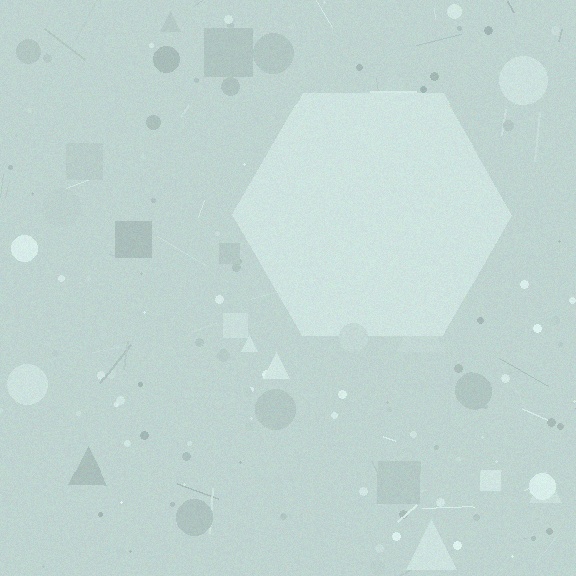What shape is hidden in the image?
A hexagon is hidden in the image.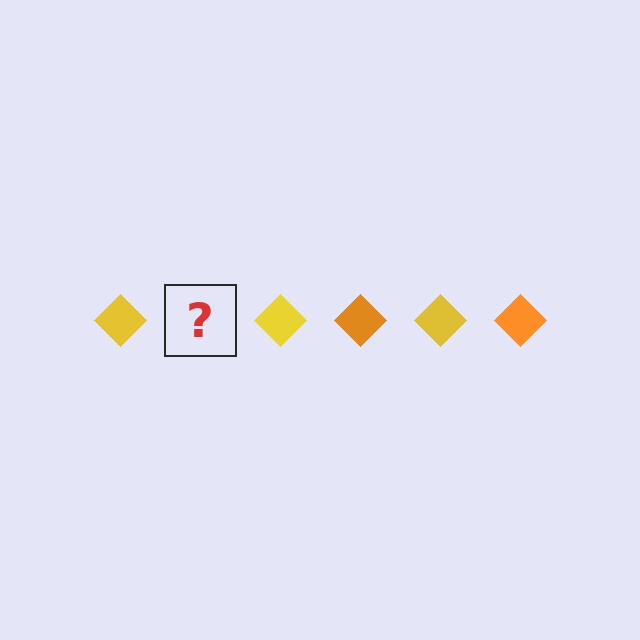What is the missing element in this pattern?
The missing element is an orange diamond.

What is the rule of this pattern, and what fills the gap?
The rule is that the pattern cycles through yellow, orange diamonds. The gap should be filled with an orange diamond.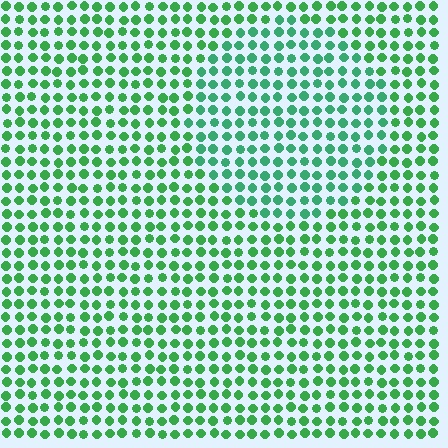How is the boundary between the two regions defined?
The boundary is defined purely by a slight shift in hue (about 21 degrees). Spacing, size, and orientation are identical on both sides.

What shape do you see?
I see a circle.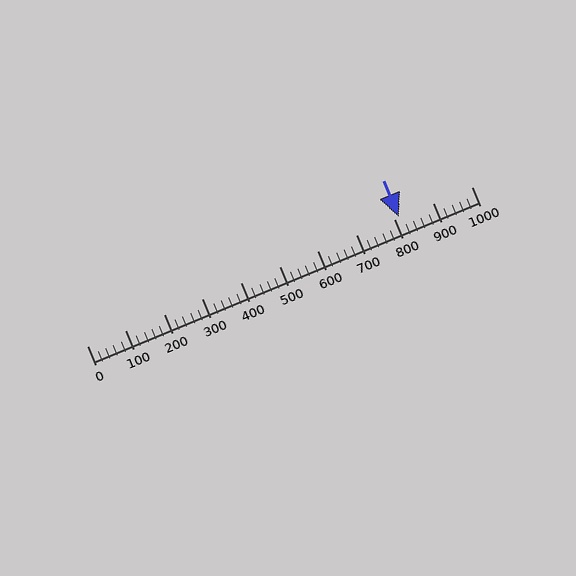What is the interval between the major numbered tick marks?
The major tick marks are spaced 100 units apart.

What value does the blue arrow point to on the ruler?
The blue arrow points to approximately 811.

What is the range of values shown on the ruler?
The ruler shows values from 0 to 1000.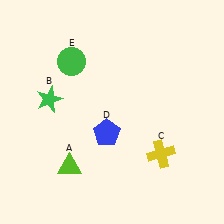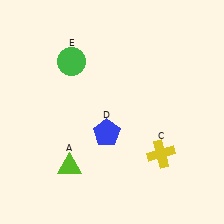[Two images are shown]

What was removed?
The green star (B) was removed in Image 2.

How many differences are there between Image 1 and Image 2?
There is 1 difference between the two images.